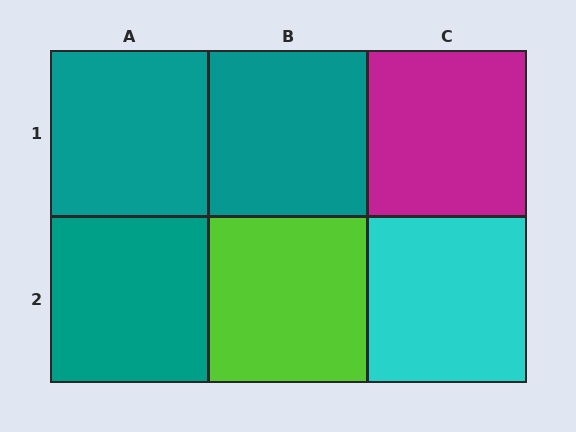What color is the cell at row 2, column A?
Teal.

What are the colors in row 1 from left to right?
Teal, teal, magenta.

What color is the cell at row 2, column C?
Cyan.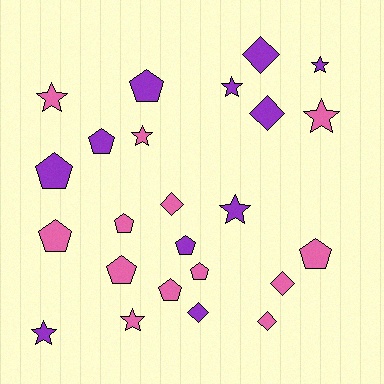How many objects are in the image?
There are 24 objects.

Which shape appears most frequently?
Pentagon, with 10 objects.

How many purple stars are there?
There are 4 purple stars.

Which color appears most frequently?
Pink, with 13 objects.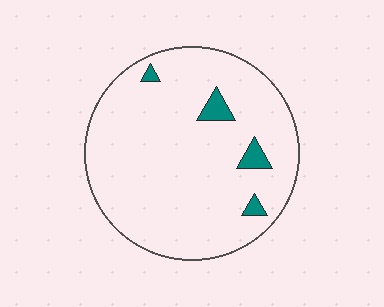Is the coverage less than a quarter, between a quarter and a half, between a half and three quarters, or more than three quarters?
Less than a quarter.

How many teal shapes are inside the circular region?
4.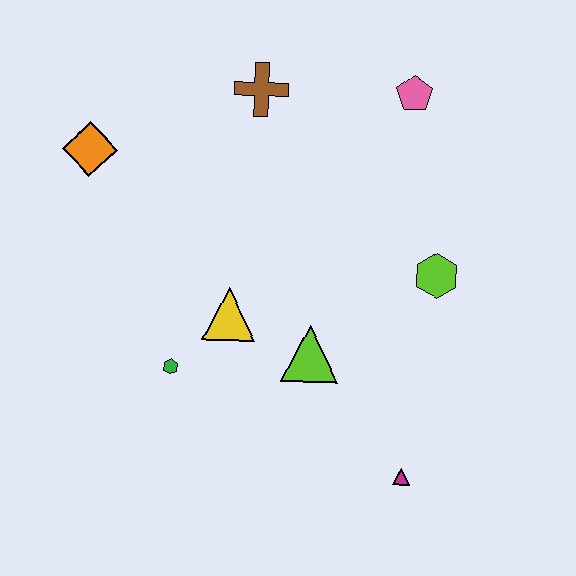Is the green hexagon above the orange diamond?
No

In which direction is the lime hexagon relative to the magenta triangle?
The lime hexagon is above the magenta triangle.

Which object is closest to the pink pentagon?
The brown cross is closest to the pink pentagon.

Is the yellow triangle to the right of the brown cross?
No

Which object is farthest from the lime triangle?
The orange diamond is farthest from the lime triangle.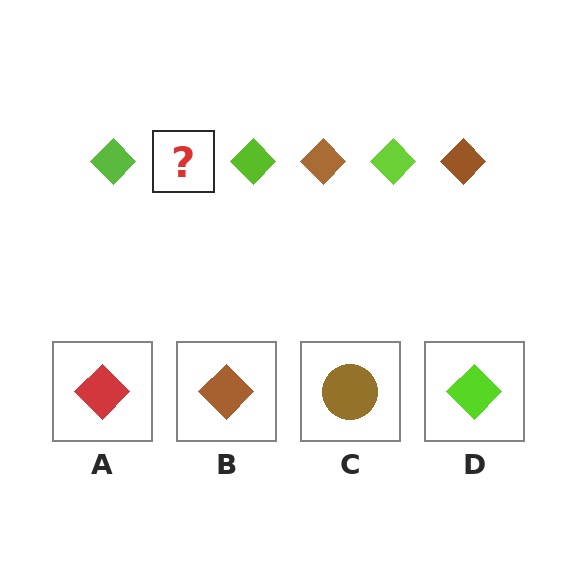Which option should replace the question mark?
Option B.